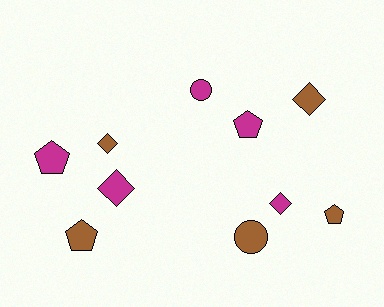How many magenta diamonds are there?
There are 2 magenta diamonds.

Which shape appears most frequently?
Pentagon, with 4 objects.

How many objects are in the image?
There are 10 objects.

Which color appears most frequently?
Magenta, with 5 objects.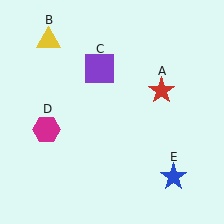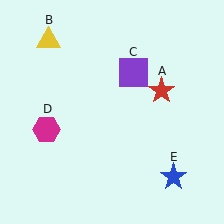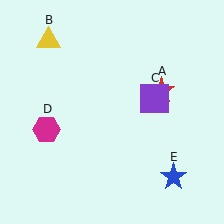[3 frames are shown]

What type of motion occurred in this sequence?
The purple square (object C) rotated clockwise around the center of the scene.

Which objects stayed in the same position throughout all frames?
Red star (object A) and yellow triangle (object B) and magenta hexagon (object D) and blue star (object E) remained stationary.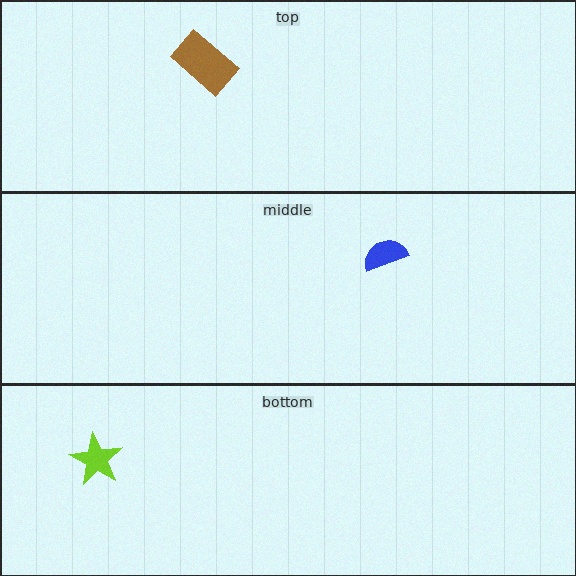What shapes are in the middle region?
The blue semicircle.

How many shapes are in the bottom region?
1.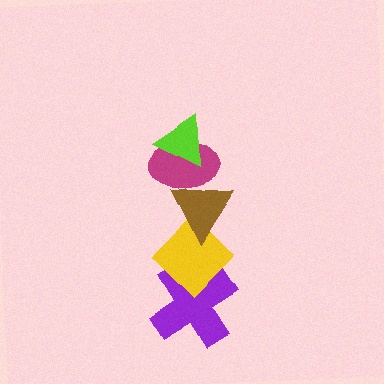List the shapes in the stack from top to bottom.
From top to bottom: the lime triangle, the magenta ellipse, the brown triangle, the yellow diamond, the purple cross.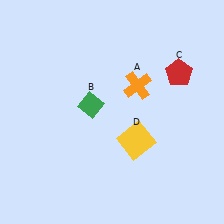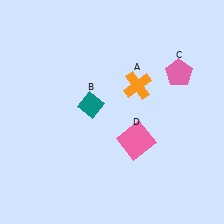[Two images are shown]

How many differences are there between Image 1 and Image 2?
There are 3 differences between the two images.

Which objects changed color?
B changed from green to teal. C changed from red to pink. D changed from yellow to pink.